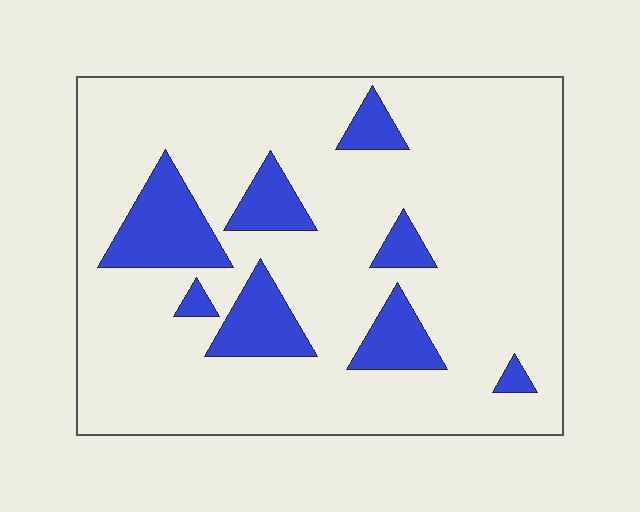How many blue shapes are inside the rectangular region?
8.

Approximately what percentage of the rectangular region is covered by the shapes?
Approximately 15%.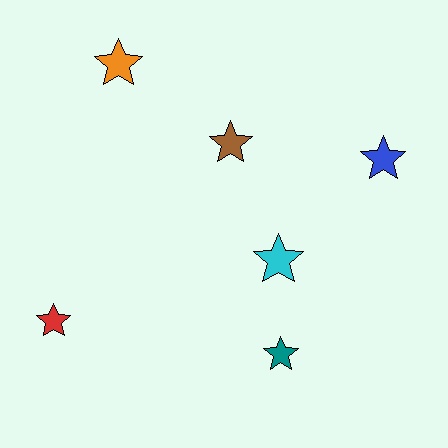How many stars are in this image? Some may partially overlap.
There are 6 stars.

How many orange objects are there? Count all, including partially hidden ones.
There is 1 orange object.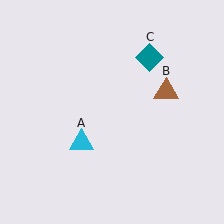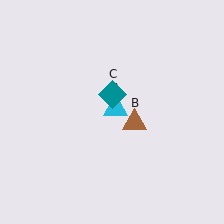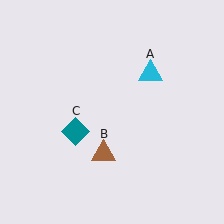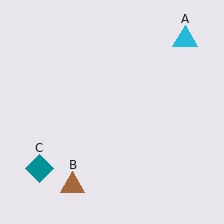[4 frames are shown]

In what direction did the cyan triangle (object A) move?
The cyan triangle (object A) moved up and to the right.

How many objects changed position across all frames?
3 objects changed position: cyan triangle (object A), brown triangle (object B), teal diamond (object C).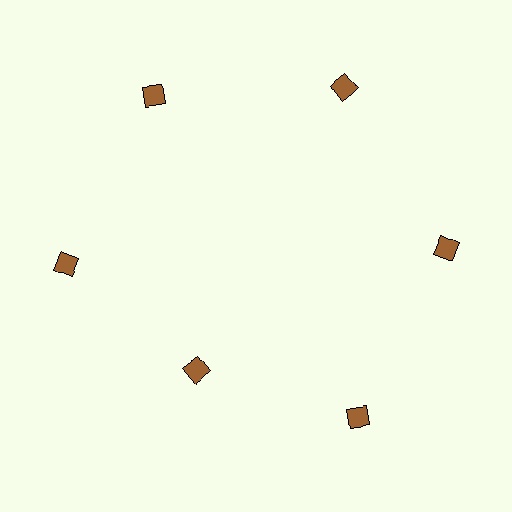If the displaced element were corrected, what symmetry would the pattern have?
It would have 6-fold rotational symmetry — the pattern would map onto itself every 60 degrees.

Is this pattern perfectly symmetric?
No. The 6 brown diamonds are arranged in a ring, but one element near the 7 o'clock position is pulled inward toward the center, breaking the 6-fold rotational symmetry.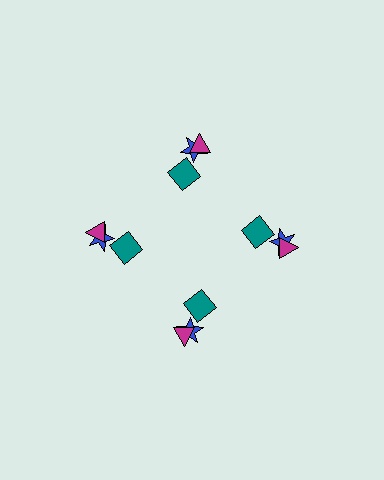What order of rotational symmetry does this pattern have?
This pattern has 4-fold rotational symmetry.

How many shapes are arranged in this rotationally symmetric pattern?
There are 12 shapes, arranged in 4 groups of 3.